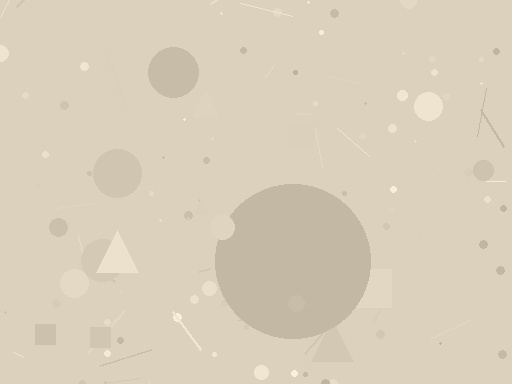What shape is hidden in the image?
A circle is hidden in the image.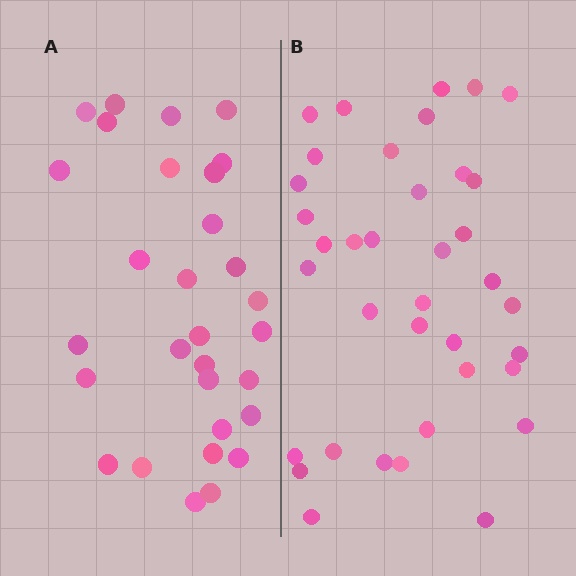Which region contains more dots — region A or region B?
Region B (the right region) has more dots.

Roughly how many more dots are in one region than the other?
Region B has roughly 8 or so more dots than region A.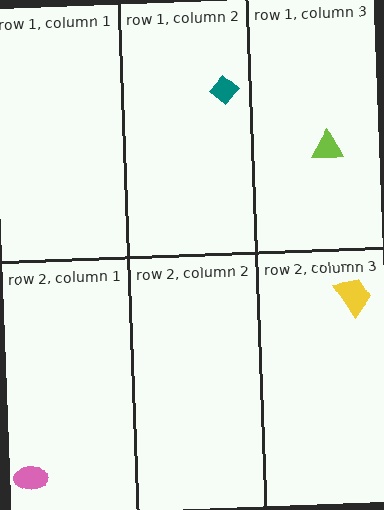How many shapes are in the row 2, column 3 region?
1.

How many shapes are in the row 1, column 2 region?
1.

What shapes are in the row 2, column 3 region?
The yellow trapezoid.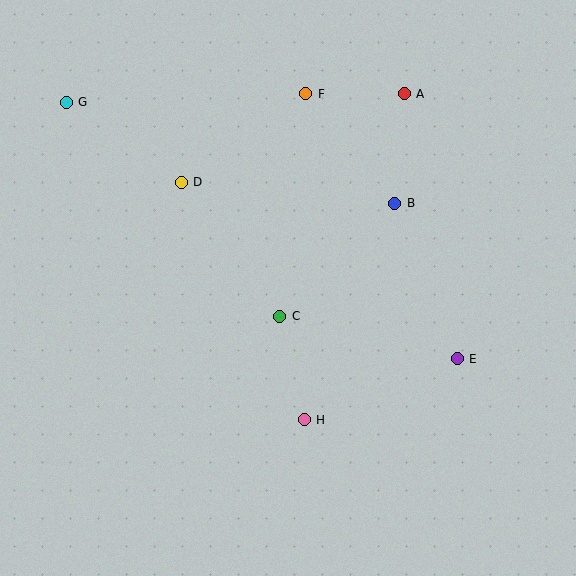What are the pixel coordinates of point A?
Point A is at (404, 94).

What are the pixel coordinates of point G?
Point G is at (66, 102).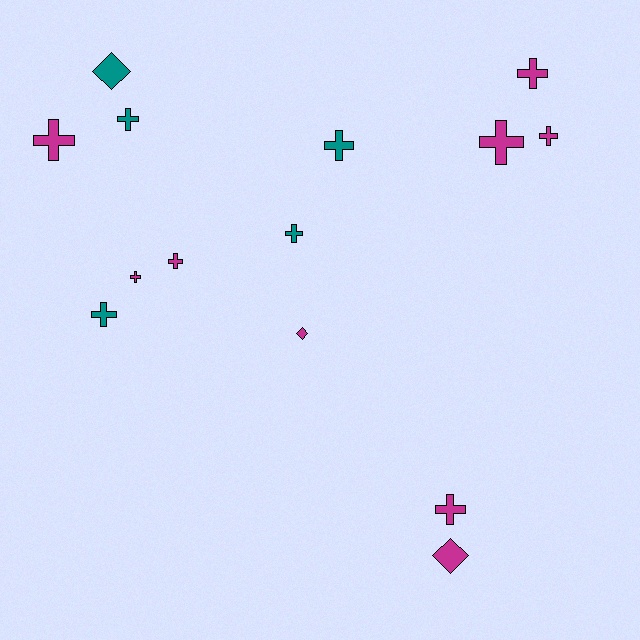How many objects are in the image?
There are 14 objects.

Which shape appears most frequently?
Cross, with 11 objects.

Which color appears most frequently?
Magenta, with 9 objects.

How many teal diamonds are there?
There is 1 teal diamond.